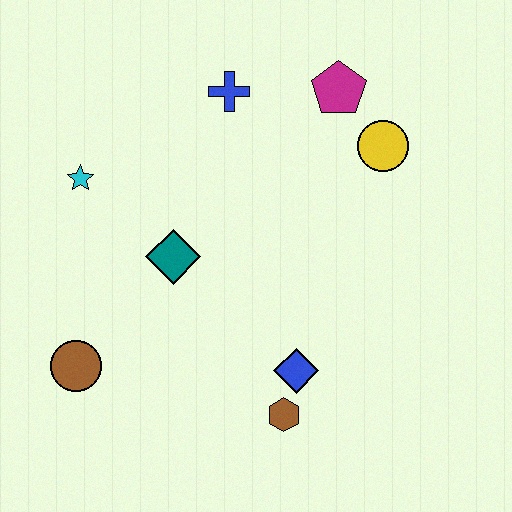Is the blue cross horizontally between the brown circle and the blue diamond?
Yes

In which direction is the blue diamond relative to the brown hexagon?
The blue diamond is above the brown hexagon.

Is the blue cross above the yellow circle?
Yes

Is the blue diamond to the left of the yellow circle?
Yes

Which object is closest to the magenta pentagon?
The yellow circle is closest to the magenta pentagon.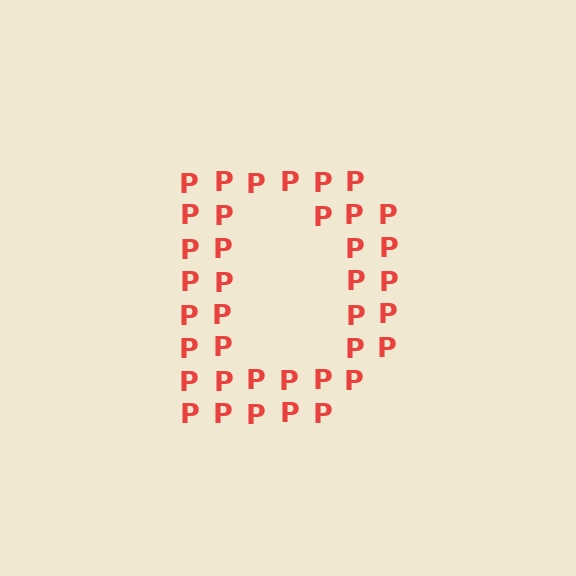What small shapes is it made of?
It is made of small letter P's.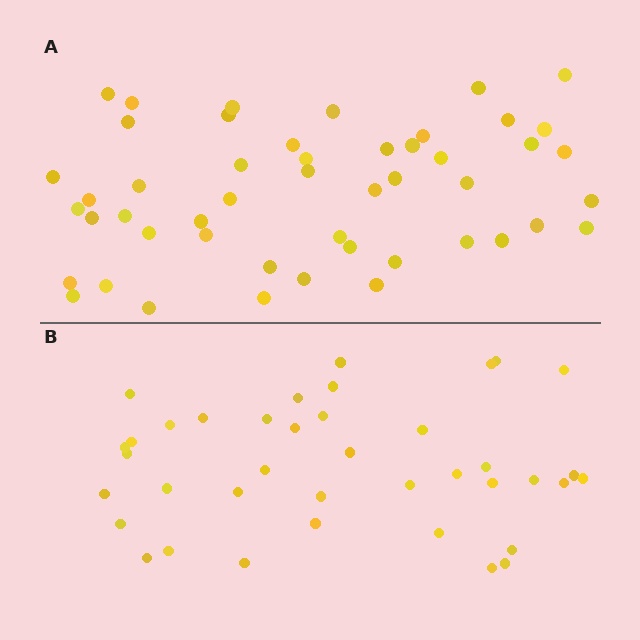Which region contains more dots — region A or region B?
Region A (the top region) has more dots.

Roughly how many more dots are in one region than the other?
Region A has roughly 10 or so more dots than region B.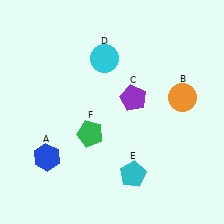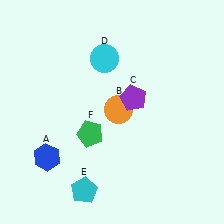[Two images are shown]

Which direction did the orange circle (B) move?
The orange circle (B) moved left.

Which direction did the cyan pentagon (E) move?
The cyan pentagon (E) moved left.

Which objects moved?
The objects that moved are: the orange circle (B), the cyan pentagon (E).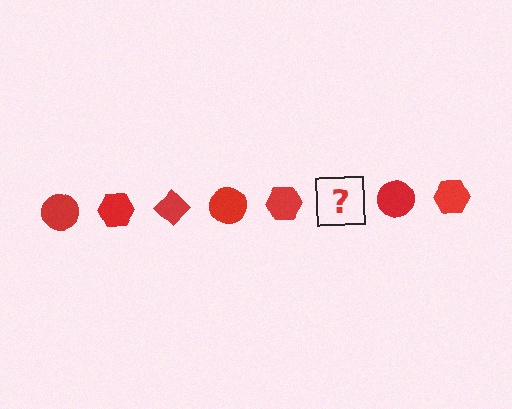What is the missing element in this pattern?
The missing element is a red diamond.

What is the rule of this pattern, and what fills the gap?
The rule is that the pattern cycles through circle, hexagon, diamond shapes in red. The gap should be filled with a red diamond.